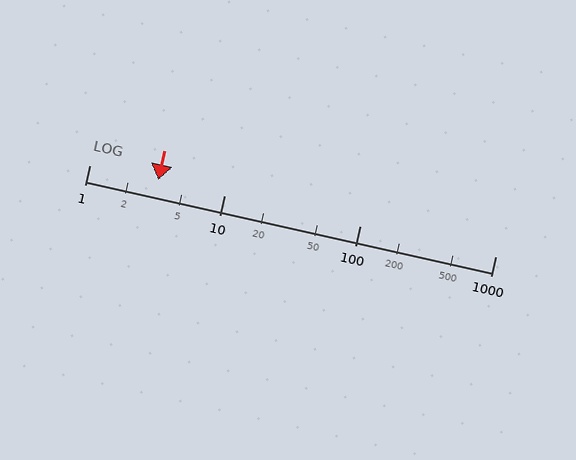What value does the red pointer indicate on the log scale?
The pointer indicates approximately 3.2.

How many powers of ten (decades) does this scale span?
The scale spans 3 decades, from 1 to 1000.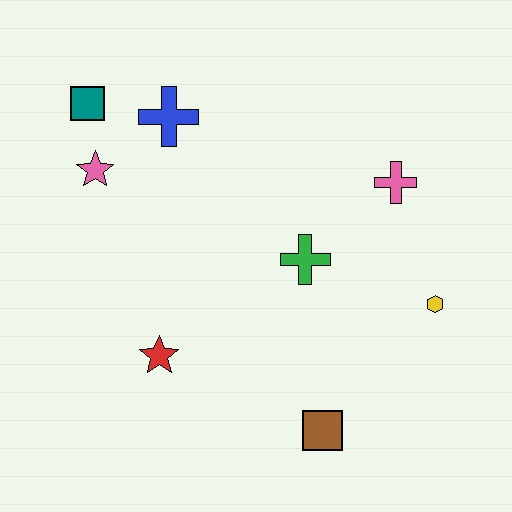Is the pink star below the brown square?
No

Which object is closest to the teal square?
The pink star is closest to the teal square.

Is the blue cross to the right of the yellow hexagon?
No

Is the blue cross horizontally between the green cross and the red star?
Yes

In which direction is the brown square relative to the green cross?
The brown square is below the green cross.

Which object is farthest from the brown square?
The teal square is farthest from the brown square.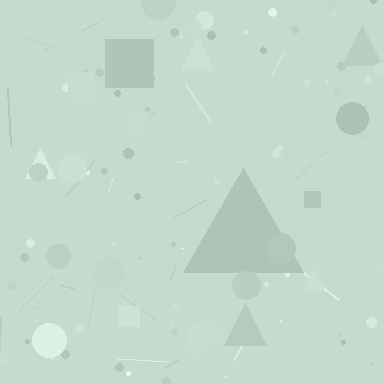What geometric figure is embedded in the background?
A triangle is embedded in the background.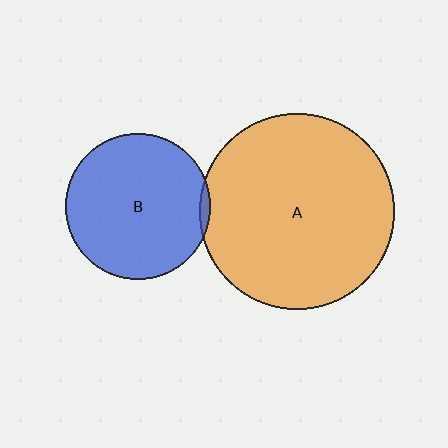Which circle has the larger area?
Circle A (orange).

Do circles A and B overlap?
Yes.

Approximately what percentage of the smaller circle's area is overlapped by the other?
Approximately 5%.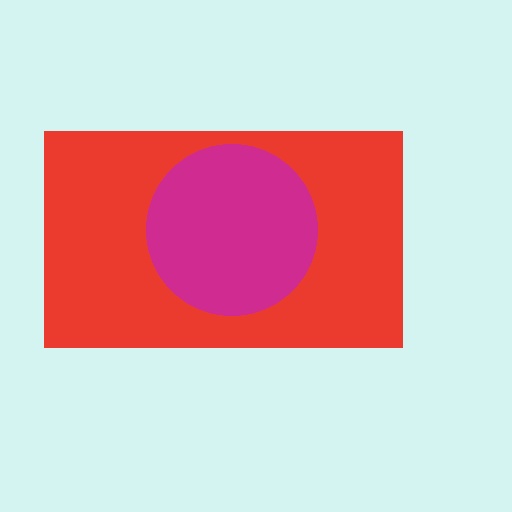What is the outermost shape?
The red rectangle.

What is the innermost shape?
The magenta circle.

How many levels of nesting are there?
2.